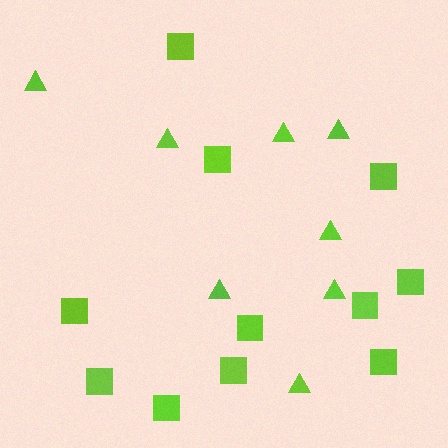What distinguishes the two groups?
There are 2 groups: one group of triangles (8) and one group of squares (11).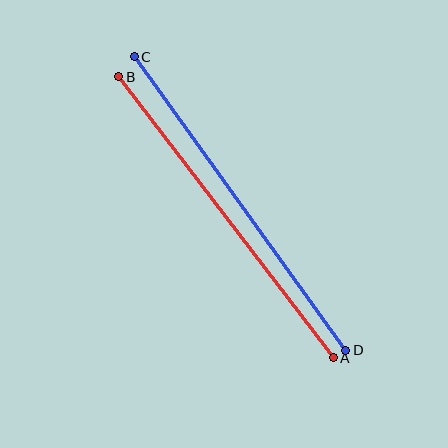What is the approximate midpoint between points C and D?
The midpoint is at approximately (240, 204) pixels.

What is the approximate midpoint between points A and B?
The midpoint is at approximately (226, 217) pixels.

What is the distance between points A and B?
The distance is approximately 353 pixels.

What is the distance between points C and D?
The distance is approximately 362 pixels.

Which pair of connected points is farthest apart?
Points C and D are farthest apart.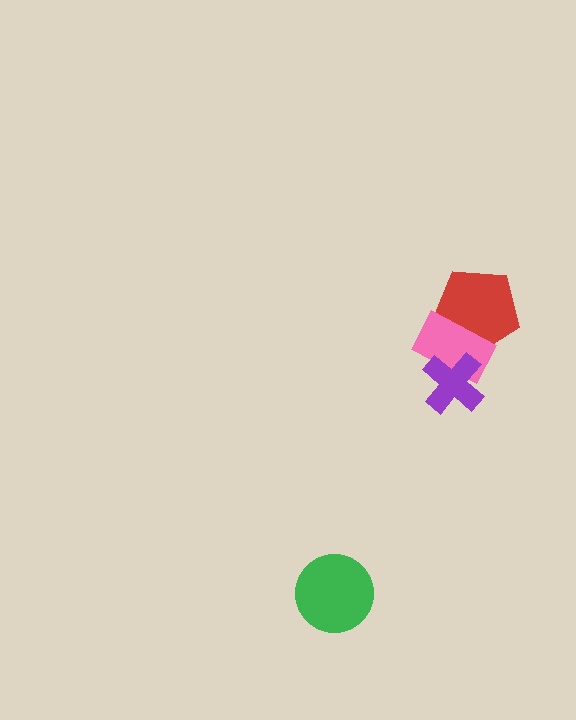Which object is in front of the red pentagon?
The pink rectangle is in front of the red pentagon.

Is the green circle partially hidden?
No, no other shape covers it.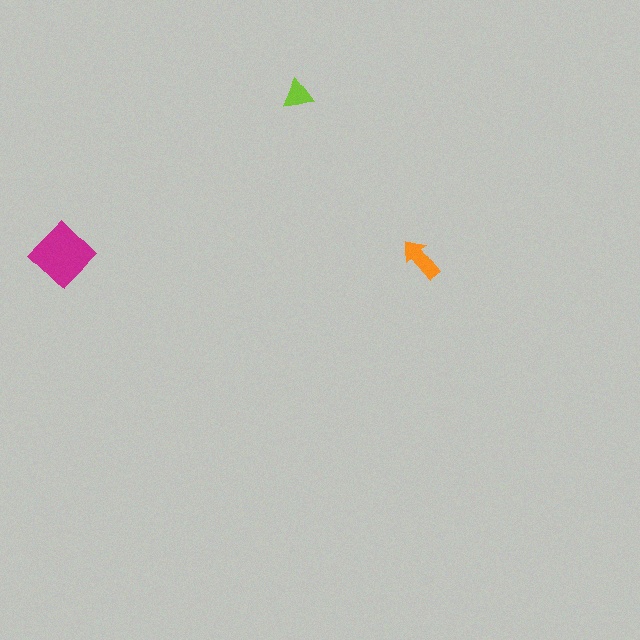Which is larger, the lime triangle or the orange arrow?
The orange arrow.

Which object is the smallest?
The lime triangle.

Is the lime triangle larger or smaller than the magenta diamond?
Smaller.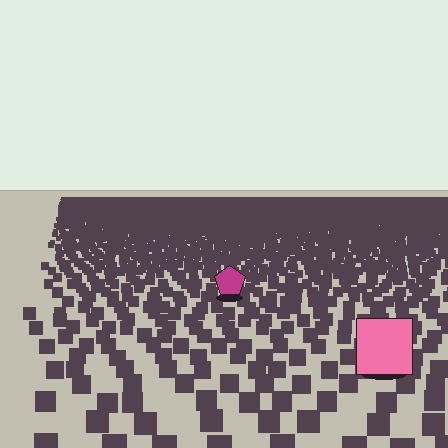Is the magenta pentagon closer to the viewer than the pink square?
No. The pink square is closer — you can tell from the texture gradient: the ground texture is coarser near it.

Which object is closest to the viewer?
The pink square is closest. The texture marks near it are larger and more spread out.